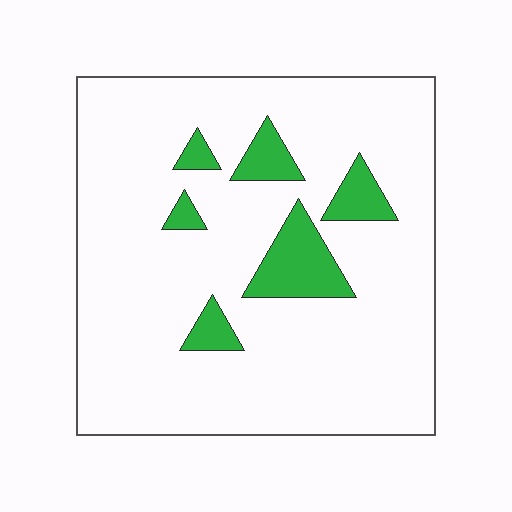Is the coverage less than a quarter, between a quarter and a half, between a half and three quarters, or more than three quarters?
Less than a quarter.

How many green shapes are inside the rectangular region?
6.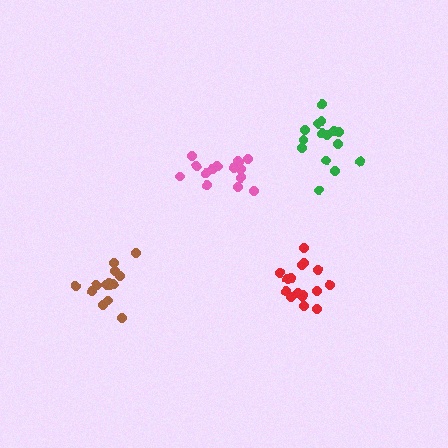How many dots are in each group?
Group 1: 16 dots, Group 2: 14 dots, Group 3: 15 dots, Group 4: 15 dots (60 total).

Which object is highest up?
The green cluster is topmost.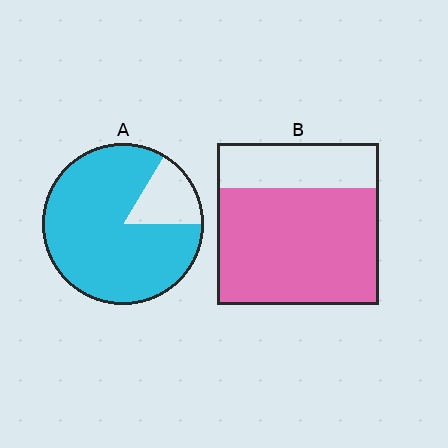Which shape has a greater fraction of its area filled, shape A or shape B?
Shape A.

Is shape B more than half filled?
Yes.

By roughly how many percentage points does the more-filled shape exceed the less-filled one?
By roughly 10 percentage points (A over B).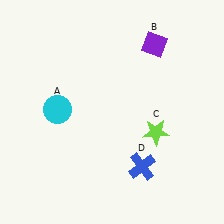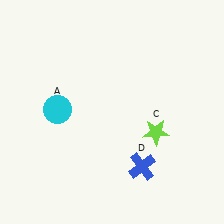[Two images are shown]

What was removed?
The purple diamond (B) was removed in Image 2.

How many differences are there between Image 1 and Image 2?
There is 1 difference between the two images.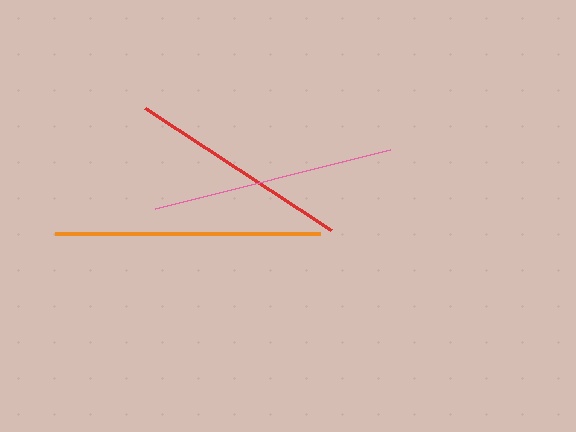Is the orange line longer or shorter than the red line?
The orange line is longer than the red line.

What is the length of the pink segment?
The pink segment is approximately 242 pixels long.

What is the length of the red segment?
The red segment is approximately 223 pixels long.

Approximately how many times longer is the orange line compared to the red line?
The orange line is approximately 1.2 times the length of the red line.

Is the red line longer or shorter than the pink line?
The pink line is longer than the red line.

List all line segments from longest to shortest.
From longest to shortest: orange, pink, red.